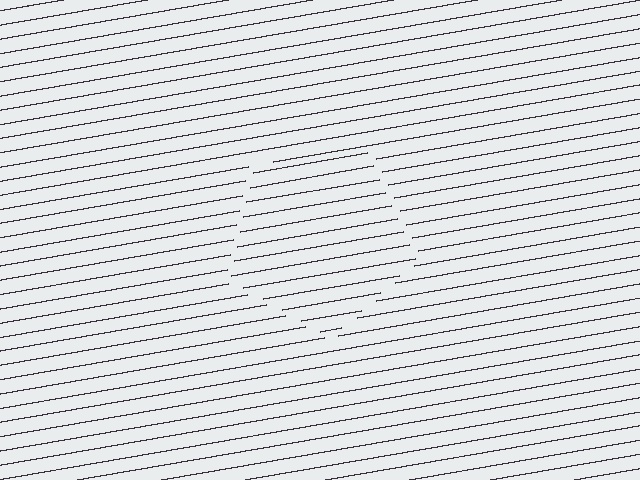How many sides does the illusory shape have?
5 sides — the line-ends trace a pentagon.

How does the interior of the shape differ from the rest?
The interior of the shape contains the same grating, shifted by half a period — the contour is defined by the phase discontinuity where line-ends from the inner and outer gratings abut.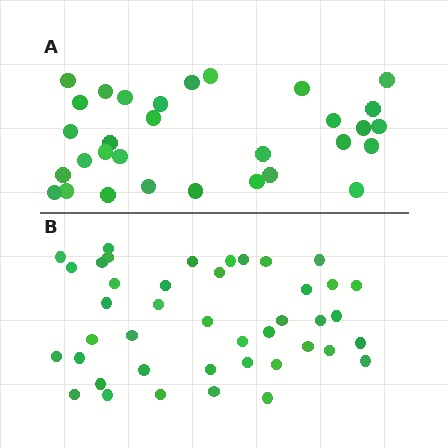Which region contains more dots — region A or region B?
Region B (the bottom region) has more dots.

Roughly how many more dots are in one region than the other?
Region B has roughly 12 or so more dots than region A.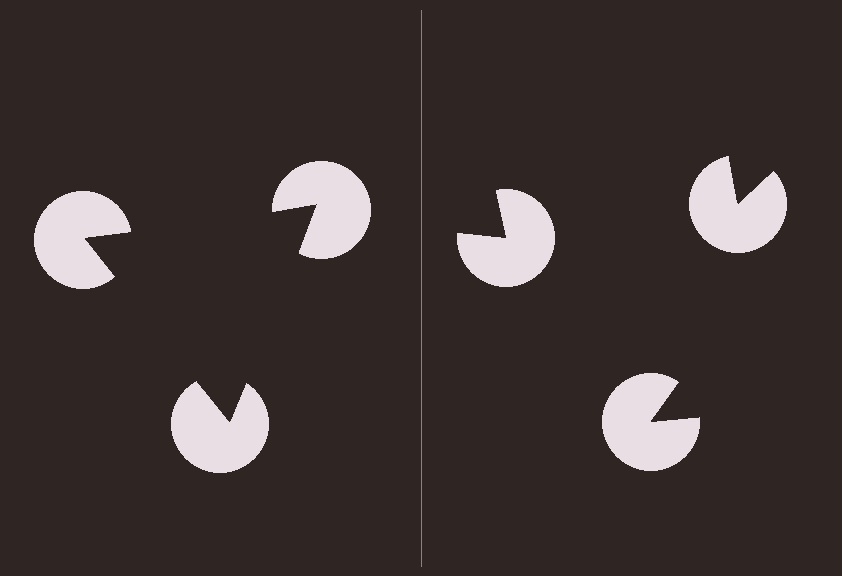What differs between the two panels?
The pac-man discs are positioned identically on both sides; only the wedge orientations differ. On the left they align to a triangle; on the right they are misaligned.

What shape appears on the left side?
An illusory triangle.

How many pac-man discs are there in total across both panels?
6 — 3 on each side.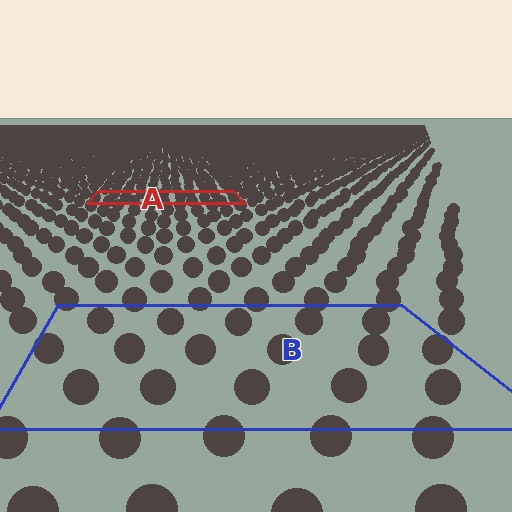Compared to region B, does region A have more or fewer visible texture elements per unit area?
Region A has more texture elements per unit area — they are packed more densely because it is farther away.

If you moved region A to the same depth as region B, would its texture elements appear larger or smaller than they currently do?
They would appear larger. At a closer depth, the same texture elements are projected at a bigger on-screen size.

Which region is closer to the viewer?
Region B is closer. The texture elements there are larger and more spread out.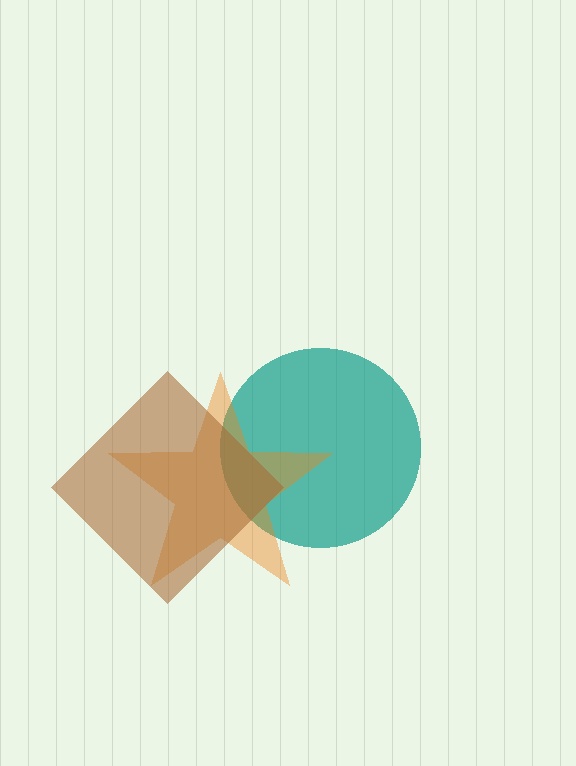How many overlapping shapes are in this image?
There are 3 overlapping shapes in the image.